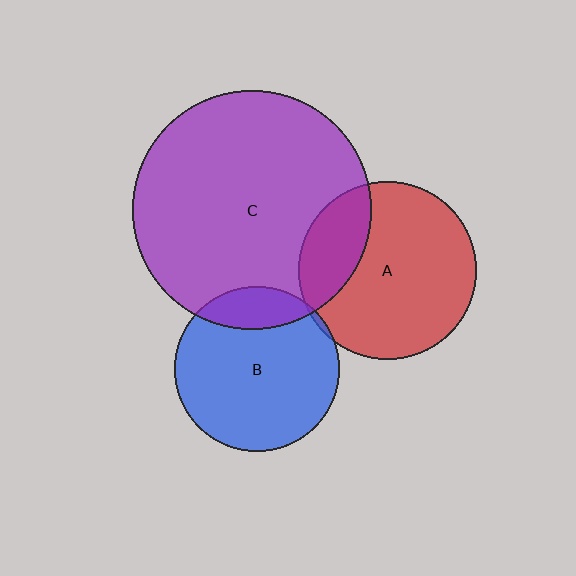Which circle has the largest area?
Circle C (purple).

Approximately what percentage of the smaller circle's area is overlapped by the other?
Approximately 15%.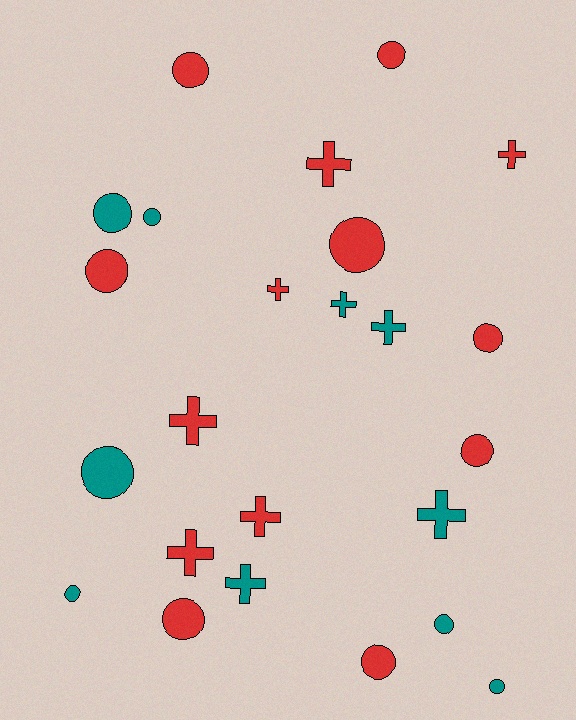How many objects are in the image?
There are 24 objects.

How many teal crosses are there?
There are 4 teal crosses.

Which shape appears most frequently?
Circle, with 14 objects.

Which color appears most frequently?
Red, with 14 objects.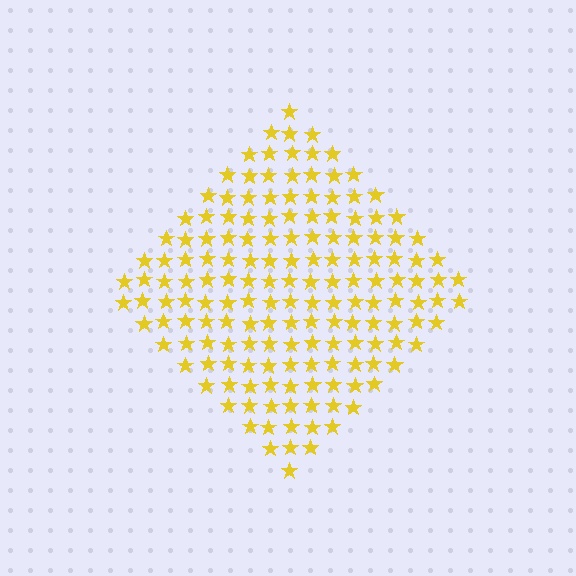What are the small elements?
The small elements are stars.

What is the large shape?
The large shape is a diamond.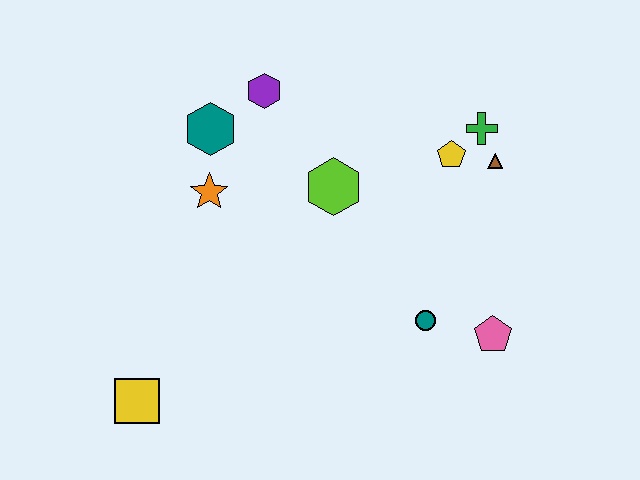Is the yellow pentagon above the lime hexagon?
Yes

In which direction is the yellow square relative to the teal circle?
The yellow square is to the left of the teal circle.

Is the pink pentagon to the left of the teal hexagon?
No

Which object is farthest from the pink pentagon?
The yellow square is farthest from the pink pentagon.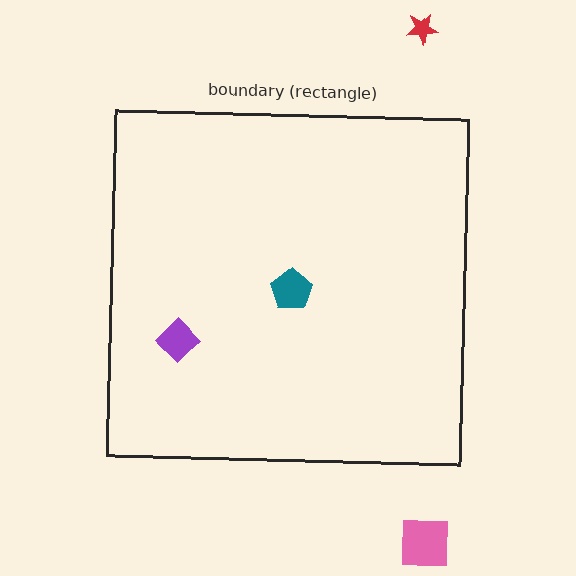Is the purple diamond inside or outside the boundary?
Inside.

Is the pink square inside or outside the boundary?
Outside.